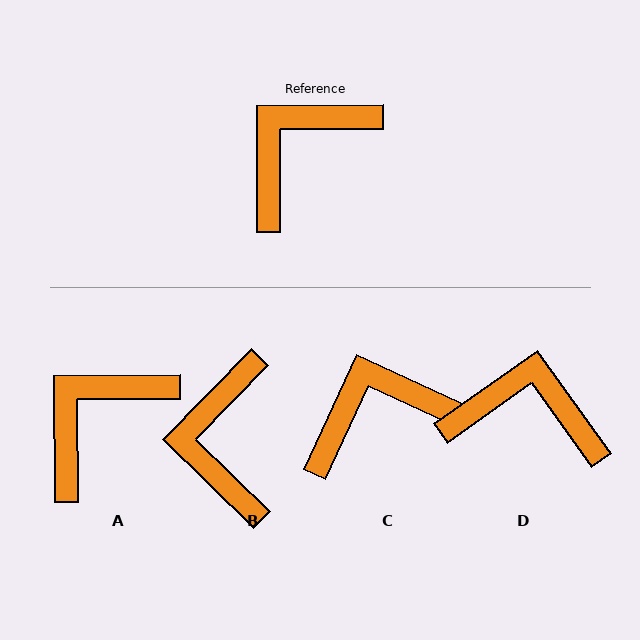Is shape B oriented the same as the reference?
No, it is off by about 45 degrees.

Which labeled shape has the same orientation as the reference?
A.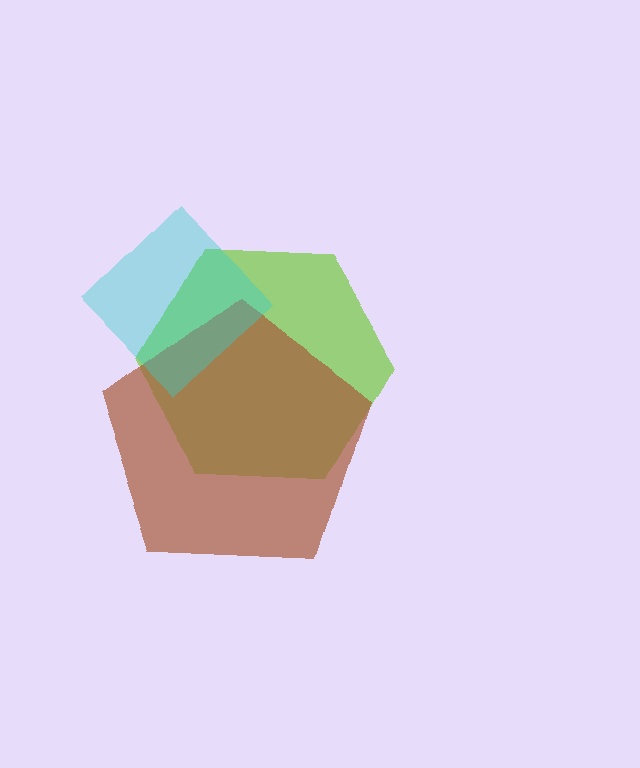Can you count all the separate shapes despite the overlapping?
Yes, there are 3 separate shapes.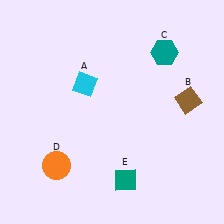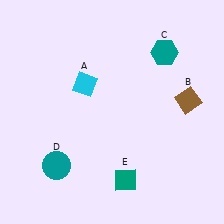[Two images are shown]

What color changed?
The circle (D) changed from orange in Image 1 to teal in Image 2.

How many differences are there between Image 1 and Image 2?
There is 1 difference between the two images.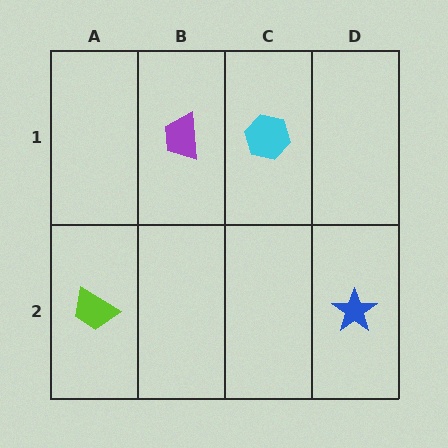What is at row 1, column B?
A purple trapezoid.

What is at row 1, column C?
A cyan hexagon.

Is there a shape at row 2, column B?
No, that cell is empty.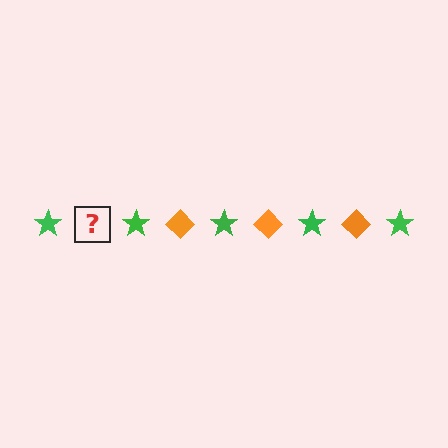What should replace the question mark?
The question mark should be replaced with an orange diamond.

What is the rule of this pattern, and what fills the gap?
The rule is that the pattern alternates between green star and orange diamond. The gap should be filled with an orange diamond.